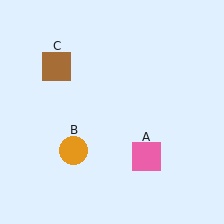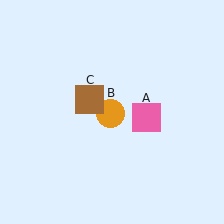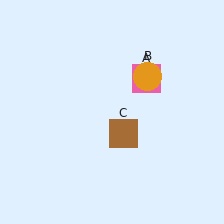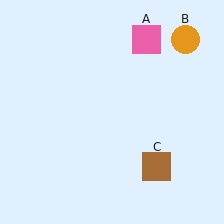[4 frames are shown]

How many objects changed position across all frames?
3 objects changed position: pink square (object A), orange circle (object B), brown square (object C).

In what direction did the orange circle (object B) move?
The orange circle (object B) moved up and to the right.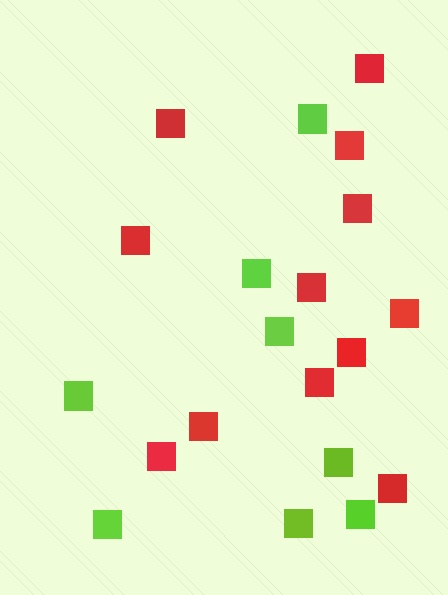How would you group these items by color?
There are 2 groups: one group of red squares (12) and one group of lime squares (8).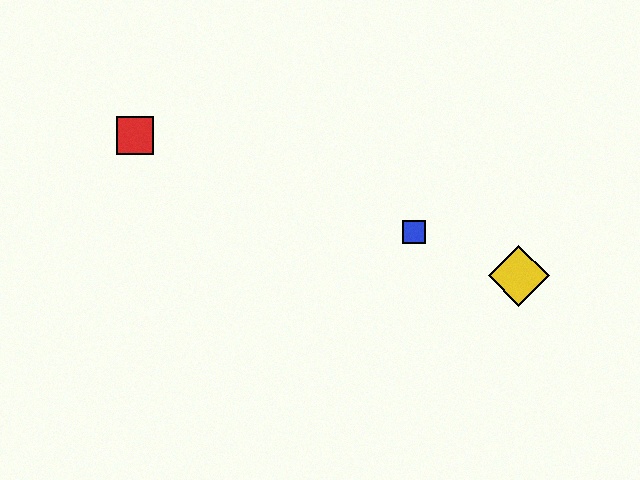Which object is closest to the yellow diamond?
The blue square is closest to the yellow diamond.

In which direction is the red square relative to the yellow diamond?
The red square is to the left of the yellow diamond.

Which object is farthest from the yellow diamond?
The red square is farthest from the yellow diamond.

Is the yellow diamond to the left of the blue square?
No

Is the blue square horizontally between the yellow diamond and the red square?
Yes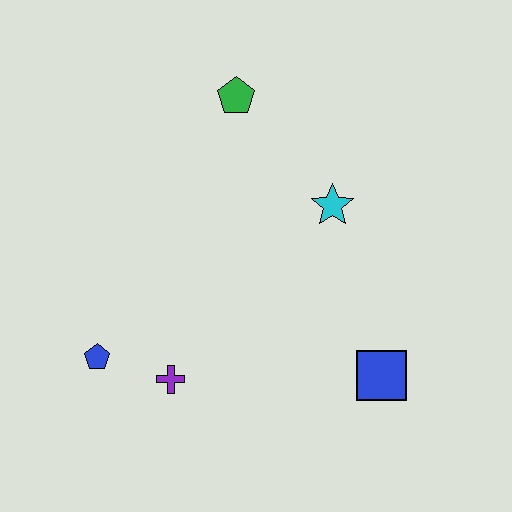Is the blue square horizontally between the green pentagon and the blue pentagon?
No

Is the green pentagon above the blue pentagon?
Yes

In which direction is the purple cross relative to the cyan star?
The purple cross is below the cyan star.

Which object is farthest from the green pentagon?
The blue square is farthest from the green pentagon.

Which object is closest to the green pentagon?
The cyan star is closest to the green pentagon.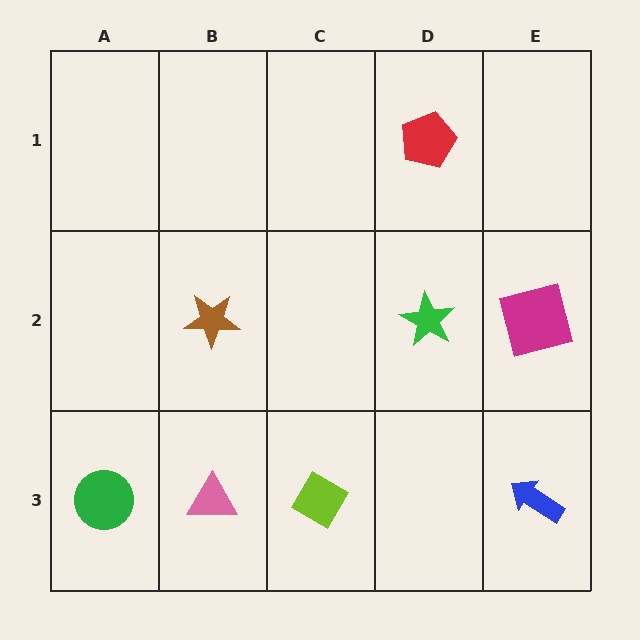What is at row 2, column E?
A magenta square.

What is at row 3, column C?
A lime diamond.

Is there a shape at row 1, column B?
No, that cell is empty.